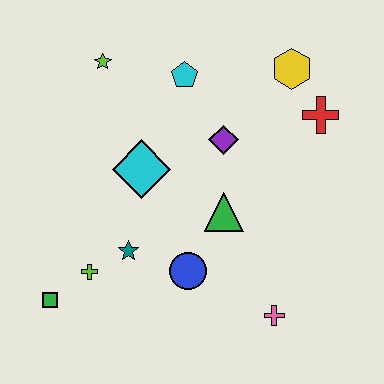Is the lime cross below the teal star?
Yes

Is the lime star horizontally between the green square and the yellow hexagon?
Yes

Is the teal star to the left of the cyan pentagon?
Yes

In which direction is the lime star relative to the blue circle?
The lime star is above the blue circle.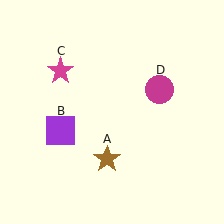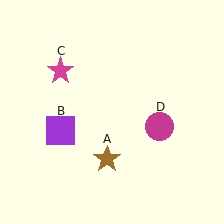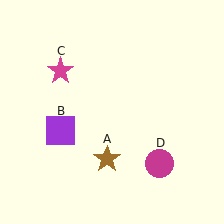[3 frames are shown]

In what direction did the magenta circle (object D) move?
The magenta circle (object D) moved down.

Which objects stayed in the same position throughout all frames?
Brown star (object A) and purple square (object B) and magenta star (object C) remained stationary.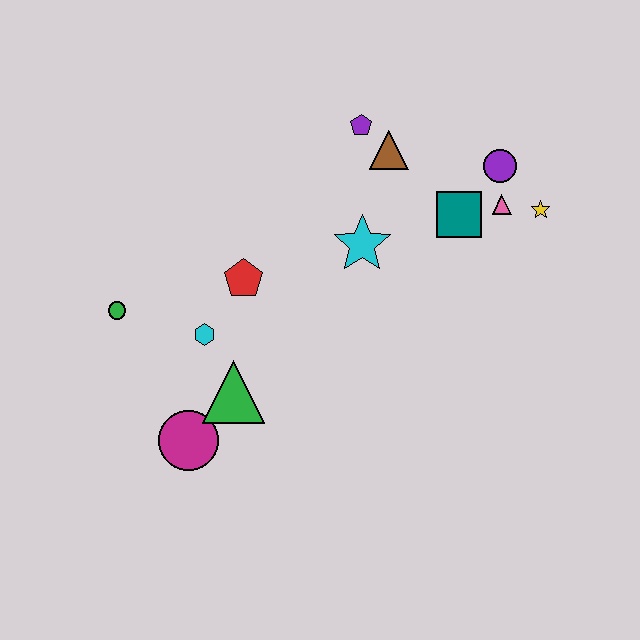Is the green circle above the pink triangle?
No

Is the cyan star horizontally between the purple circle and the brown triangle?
No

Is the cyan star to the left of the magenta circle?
No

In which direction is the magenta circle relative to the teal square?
The magenta circle is to the left of the teal square.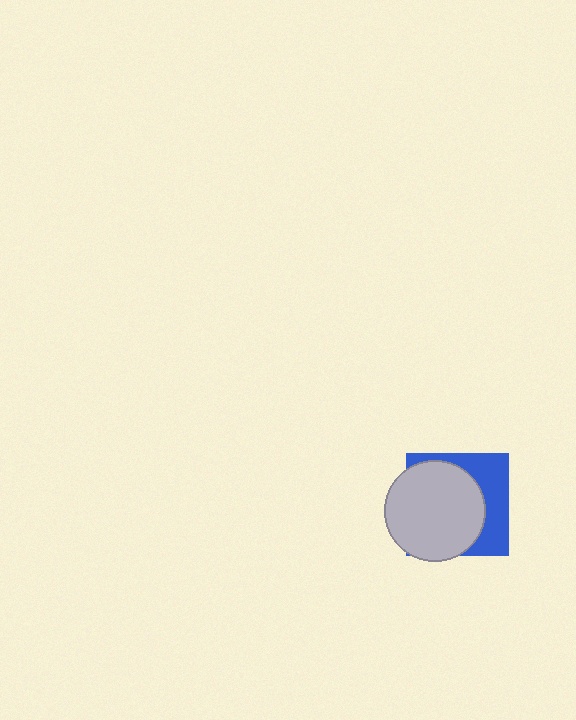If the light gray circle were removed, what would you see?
You would see the complete blue square.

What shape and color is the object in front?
The object in front is a light gray circle.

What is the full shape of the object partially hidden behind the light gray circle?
The partially hidden object is a blue square.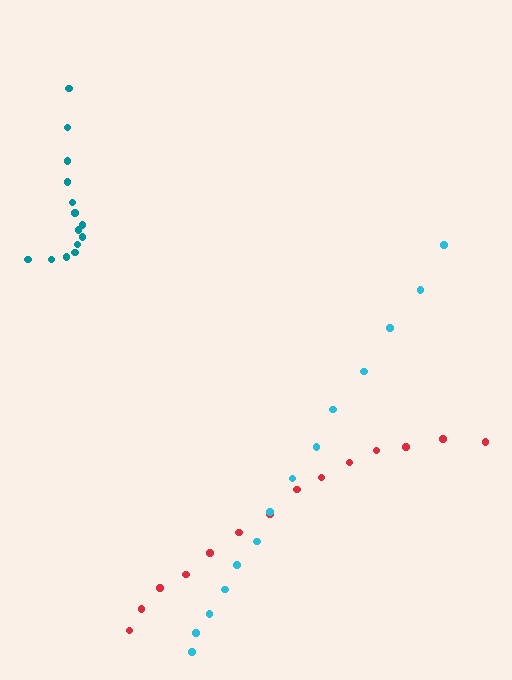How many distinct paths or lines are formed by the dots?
There are 3 distinct paths.